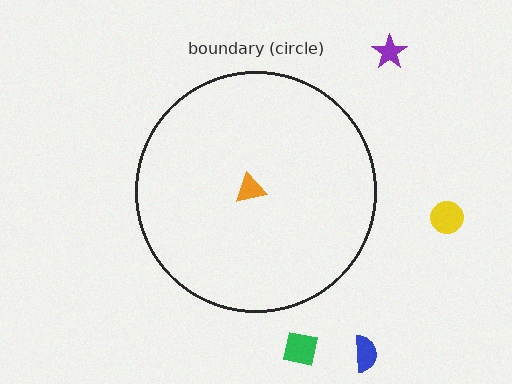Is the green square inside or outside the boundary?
Outside.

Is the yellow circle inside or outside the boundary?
Outside.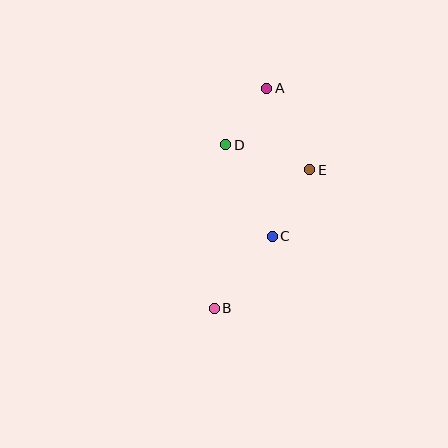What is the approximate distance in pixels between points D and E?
The distance between D and E is approximately 88 pixels.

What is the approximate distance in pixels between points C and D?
The distance between C and D is approximately 103 pixels.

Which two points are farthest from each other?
Points A and B are farthest from each other.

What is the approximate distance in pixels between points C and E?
The distance between C and E is approximately 76 pixels.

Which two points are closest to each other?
Points A and D are closest to each other.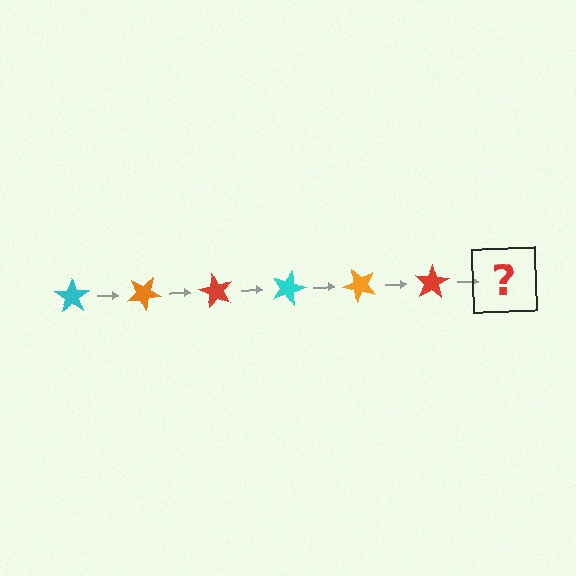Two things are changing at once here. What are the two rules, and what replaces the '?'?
The two rules are that it rotates 30 degrees each step and the color cycles through cyan, orange, and red. The '?' should be a cyan star, rotated 180 degrees from the start.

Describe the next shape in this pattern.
It should be a cyan star, rotated 180 degrees from the start.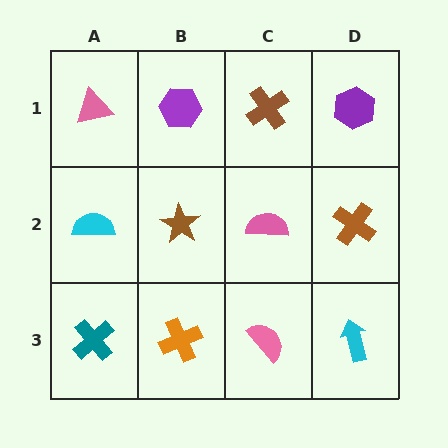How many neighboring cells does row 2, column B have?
4.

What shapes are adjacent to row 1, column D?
A brown cross (row 2, column D), a brown cross (row 1, column C).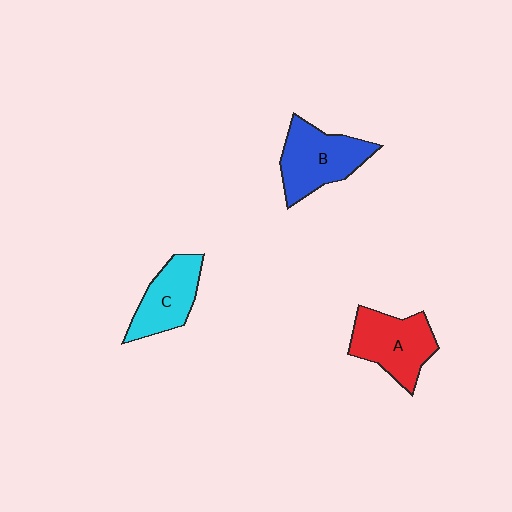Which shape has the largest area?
Shape B (blue).